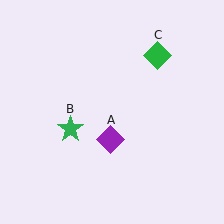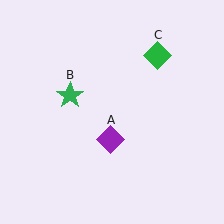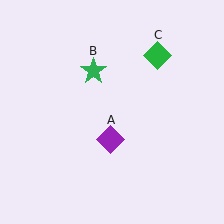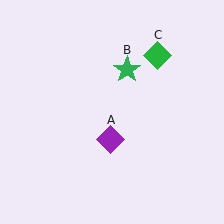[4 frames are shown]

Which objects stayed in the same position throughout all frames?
Purple diamond (object A) and green diamond (object C) remained stationary.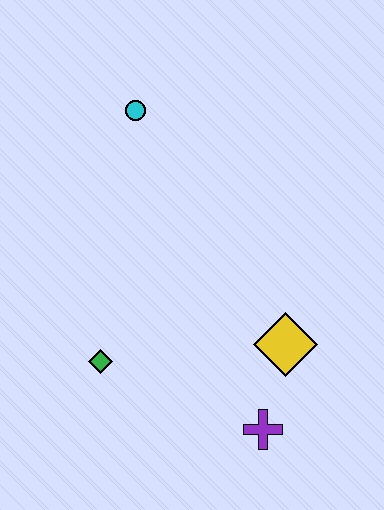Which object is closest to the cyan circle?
The green diamond is closest to the cyan circle.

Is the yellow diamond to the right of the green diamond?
Yes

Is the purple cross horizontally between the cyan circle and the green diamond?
No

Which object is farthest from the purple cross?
The cyan circle is farthest from the purple cross.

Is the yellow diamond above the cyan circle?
No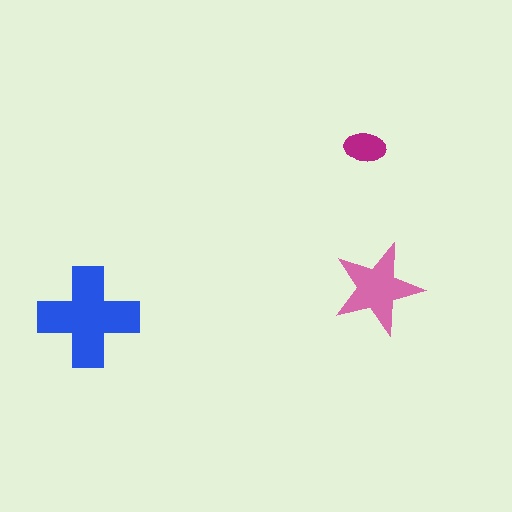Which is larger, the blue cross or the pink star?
The blue cross.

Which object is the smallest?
The magenta ellipse.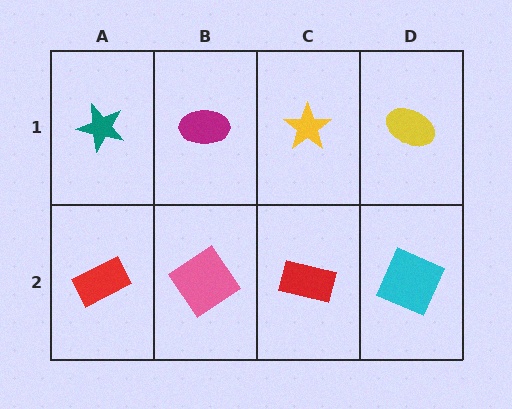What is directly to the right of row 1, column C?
A yellow ellipse.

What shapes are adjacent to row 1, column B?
A pink diamond (row 2, column B), a teal star (row 1, column A), a yellow star (row 1, column C).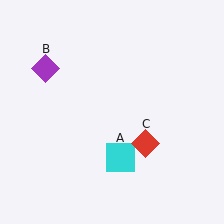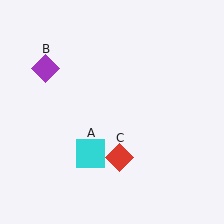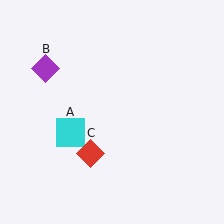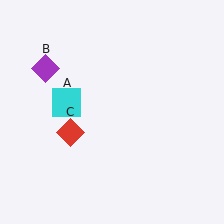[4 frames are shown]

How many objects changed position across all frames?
2 objects changed position: cyan square (object A), red diamond (object C).